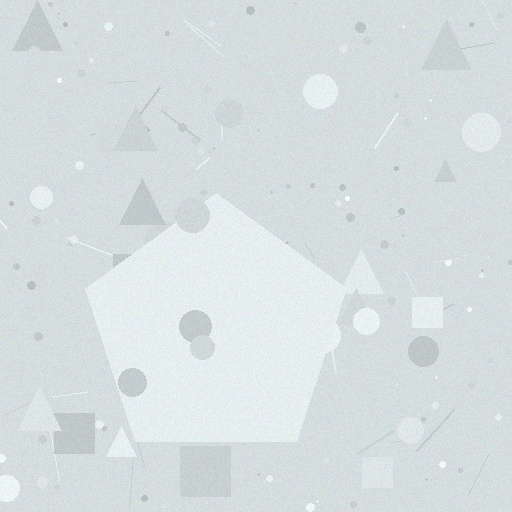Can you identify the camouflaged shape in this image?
The camouflaged shape is a pentagon.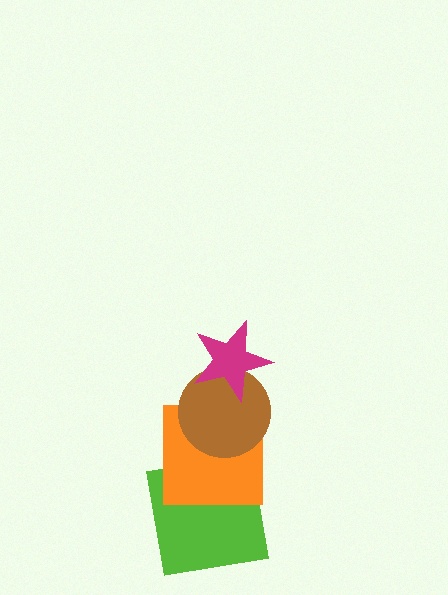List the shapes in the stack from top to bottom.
From top to bottom: the magenta star, the brown circle, the orange square, the lime square.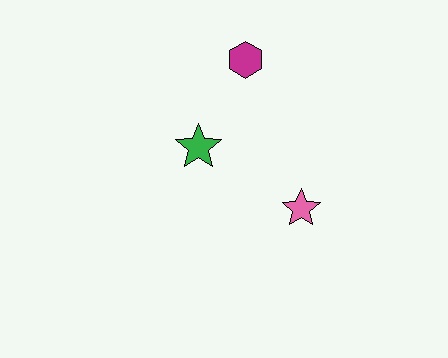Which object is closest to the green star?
The magenta hexagon is closest to the green star.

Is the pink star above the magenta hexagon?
No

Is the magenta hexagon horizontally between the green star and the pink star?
Yes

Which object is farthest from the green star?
The pink star is farthest from the green star.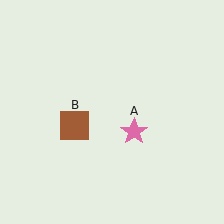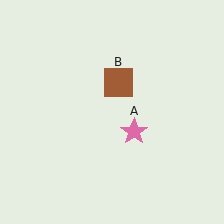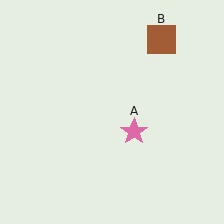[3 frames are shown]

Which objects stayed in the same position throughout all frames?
Pink star (object A) remained stationary.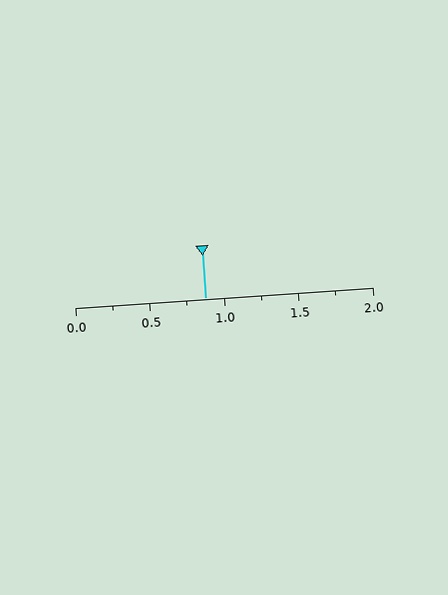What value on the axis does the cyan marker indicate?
The marker indicates approximately 0.88.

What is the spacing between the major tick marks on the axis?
The major ticks are spaced 0.5 apart.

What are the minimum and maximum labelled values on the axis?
The axis runs from 0.0 to 2.0.